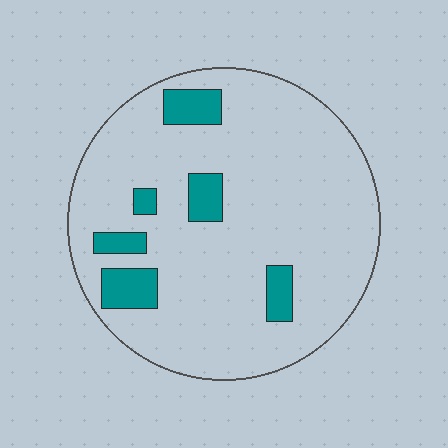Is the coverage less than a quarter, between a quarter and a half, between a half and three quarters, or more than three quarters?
Less than a quarter.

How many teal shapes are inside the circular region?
6.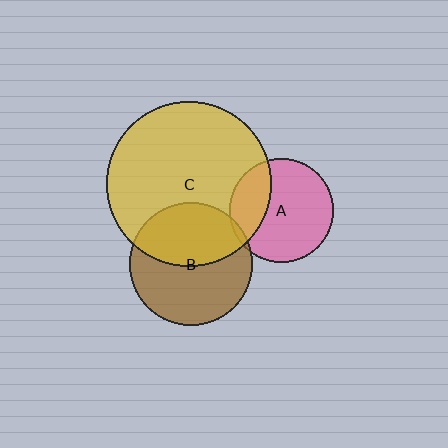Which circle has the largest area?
Circle C (yellow).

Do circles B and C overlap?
Yes.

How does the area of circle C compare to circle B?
Approximately 1.8 times.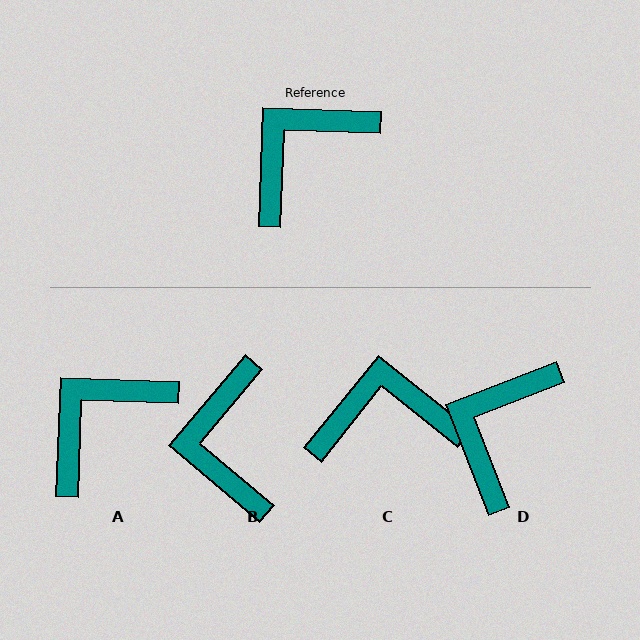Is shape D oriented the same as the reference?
No, it is off by about 23 degrees.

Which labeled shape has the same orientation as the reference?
A.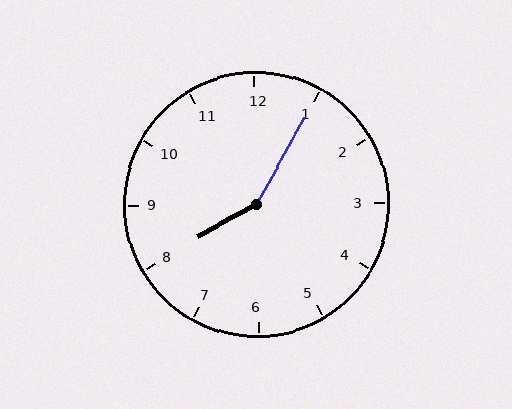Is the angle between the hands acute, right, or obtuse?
It is obtuse.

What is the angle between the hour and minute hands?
Approximately 148 degrees.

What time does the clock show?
8:05.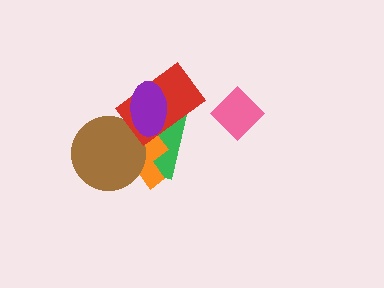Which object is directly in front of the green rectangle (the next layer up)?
The orange cross is directly in front of the green rectangle.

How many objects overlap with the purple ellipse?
2 objects overlap with the purple ellipse.